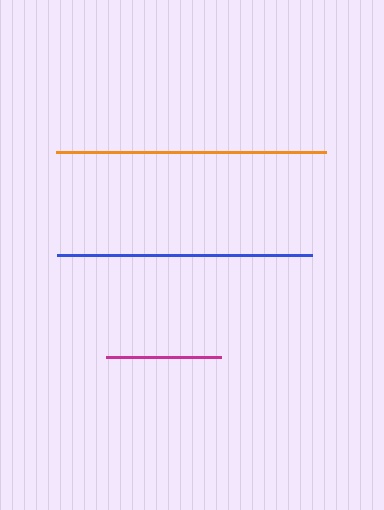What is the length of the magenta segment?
The magenta segment is approximately 115 pixels long.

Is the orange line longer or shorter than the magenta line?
The orange line is longer than the magenta line.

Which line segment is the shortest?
The magenta line is the shortest at approximately 115 pixels.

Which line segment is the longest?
The orange line is the longest at approximately 269 pixels.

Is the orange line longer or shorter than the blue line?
The orange line is longer than the blue line.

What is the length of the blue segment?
The blue segment is approximately 255 pixels long.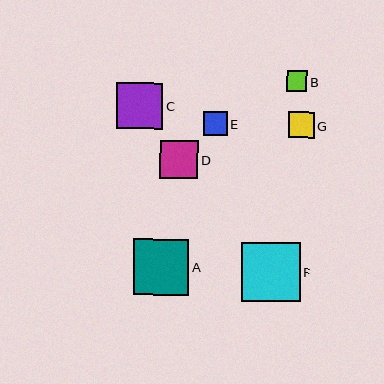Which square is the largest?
Square F is the largest with a size of approximately 59 pixels.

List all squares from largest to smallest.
From largest to smallest: F, A, C, D, G, E, B.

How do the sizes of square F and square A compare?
Square F and square A are approximately the same size.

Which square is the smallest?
Square B is the smallest with a size of approximately 21 pixels.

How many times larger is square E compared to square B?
Square E is approximately 1.2 times the size of square B.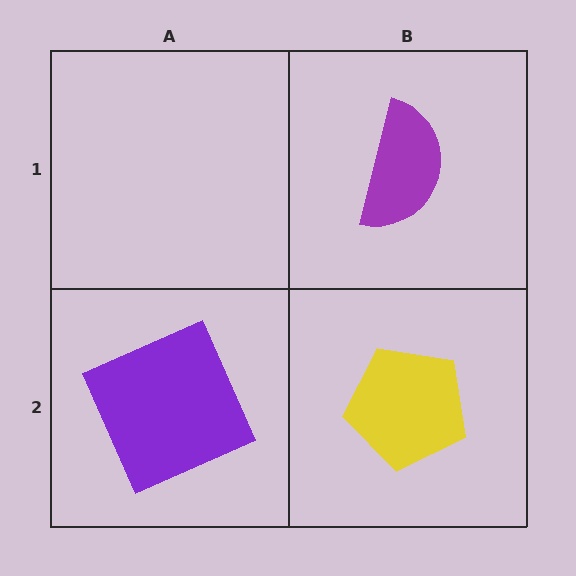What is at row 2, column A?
A purple square.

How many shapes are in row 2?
2 shapes.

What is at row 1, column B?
A purple semicircle.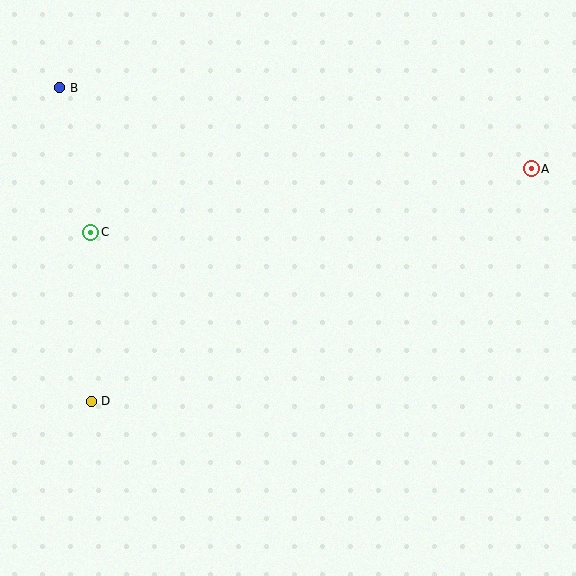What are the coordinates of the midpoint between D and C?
The midpoint between D and C is at (91, 317).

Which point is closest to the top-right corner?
Point A is closest to the top-right corner.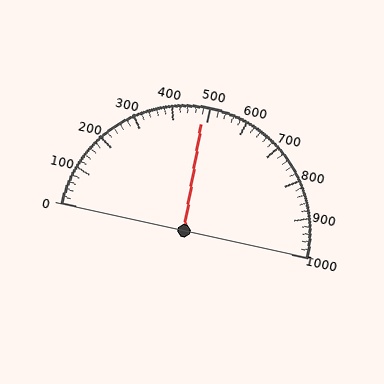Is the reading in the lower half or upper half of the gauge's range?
The reading is in the lower half of the range (0 to 1000).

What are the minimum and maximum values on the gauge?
The gauge ranges from 0 to 1000.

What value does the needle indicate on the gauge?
The needle indicates approximately 480.